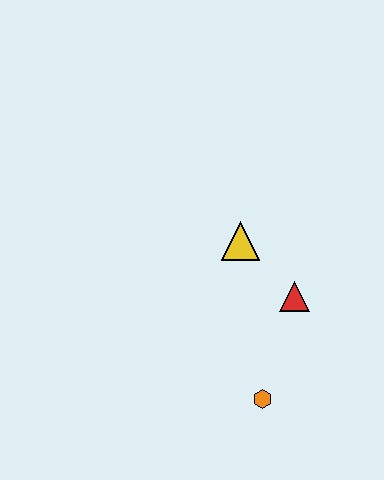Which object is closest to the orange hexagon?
The red triangle is closest to the orange hexagon.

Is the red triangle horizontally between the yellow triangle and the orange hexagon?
No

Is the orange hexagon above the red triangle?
No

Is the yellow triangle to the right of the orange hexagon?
No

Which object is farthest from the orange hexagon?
The yellow triangle is farthest from the orange hexagon.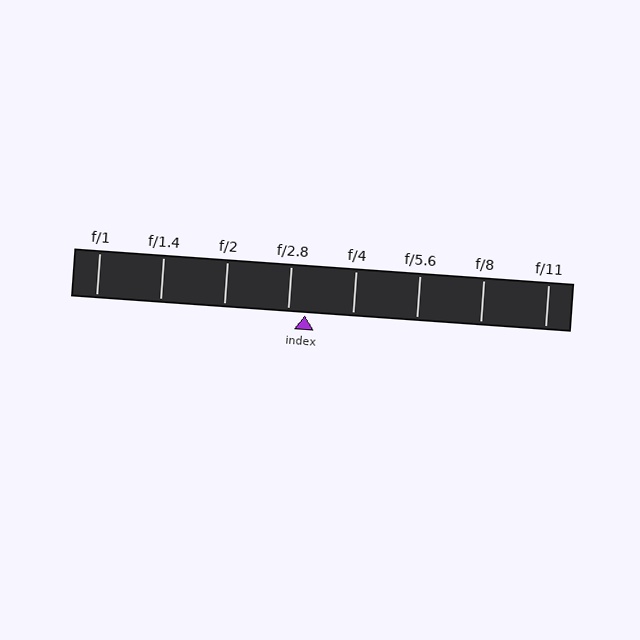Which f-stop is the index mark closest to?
The index mark is closest to f/2.8.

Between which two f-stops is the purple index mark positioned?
The index mark is between f/2.8 and f/4.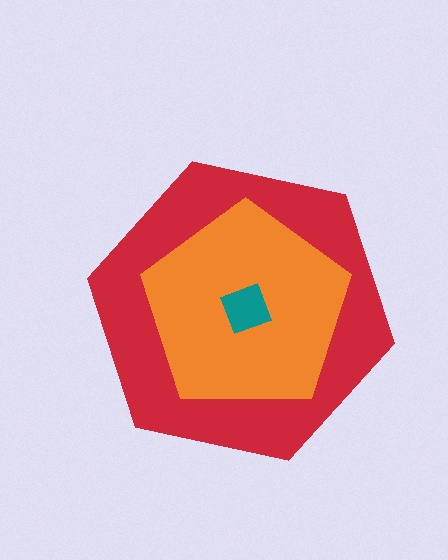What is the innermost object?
The teal diamond.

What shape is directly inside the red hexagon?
The orange pentagon.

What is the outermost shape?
The red hexagon.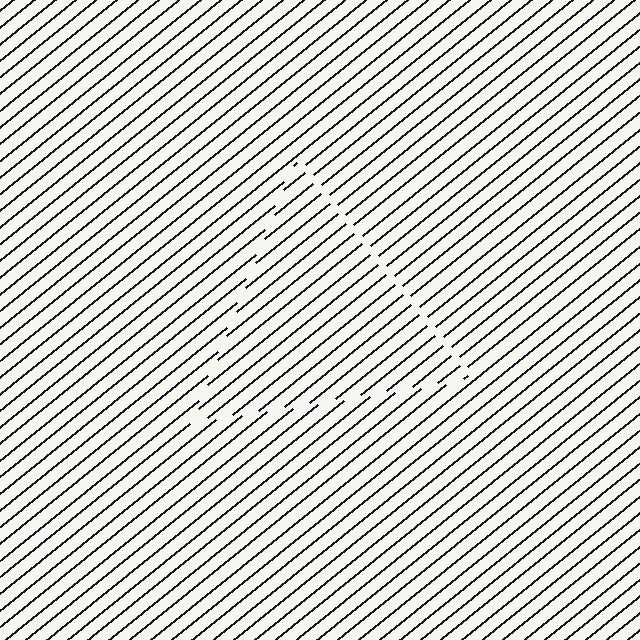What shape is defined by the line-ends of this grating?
An illusory triangle. The interior of the shape contains the same grating, shifted by half a period — the contour is defined by the phase discontinuity where line-ends from the inner and outer gratings abut.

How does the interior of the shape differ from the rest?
The interior of the shape contains the same grating, shifted by half a period — the contour is defined by the phase discontinuity where line-ends from the inner and outer gratings abut.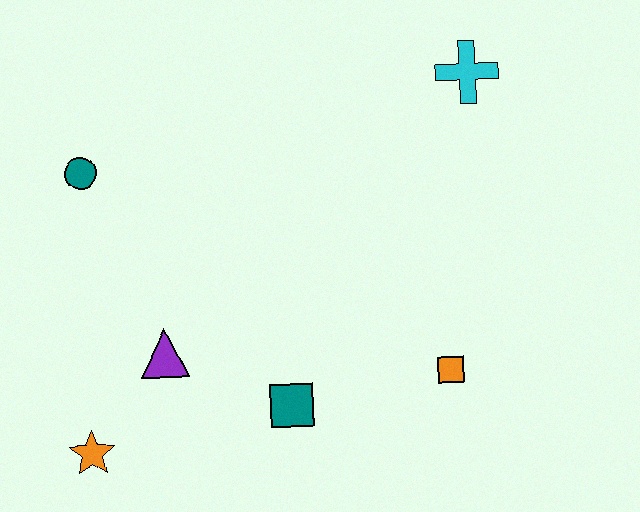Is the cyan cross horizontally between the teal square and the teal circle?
No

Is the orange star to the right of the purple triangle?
No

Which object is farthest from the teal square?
The cyan cross is farthest from the teal square.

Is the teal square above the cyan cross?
No